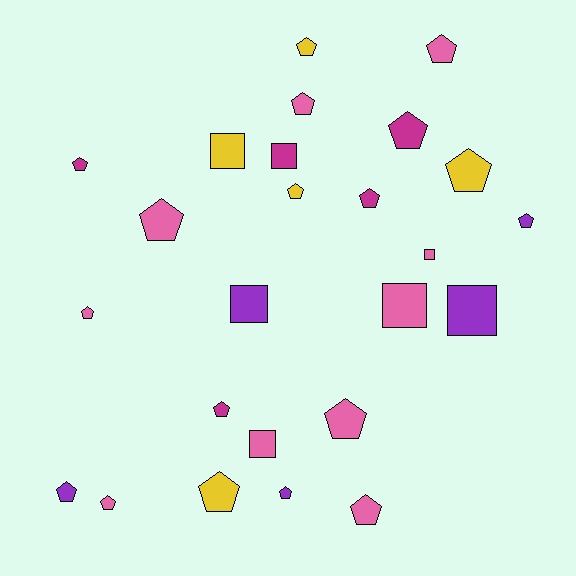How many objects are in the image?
There are 25 objects.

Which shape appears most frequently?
Pentagon, with 18 objects.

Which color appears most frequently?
Pink, with 10 objects.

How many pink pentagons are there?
There are 7 pink pentagons.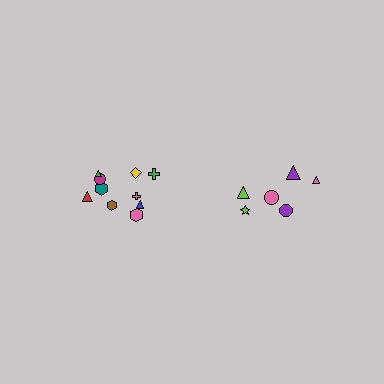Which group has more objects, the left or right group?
The left group.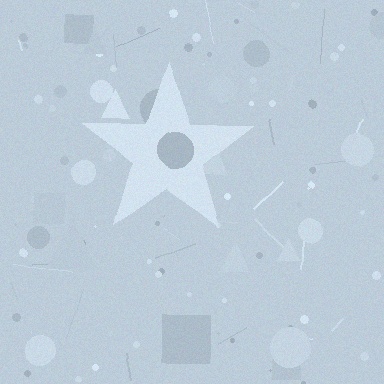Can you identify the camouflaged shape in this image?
The camouflaged shape is a star.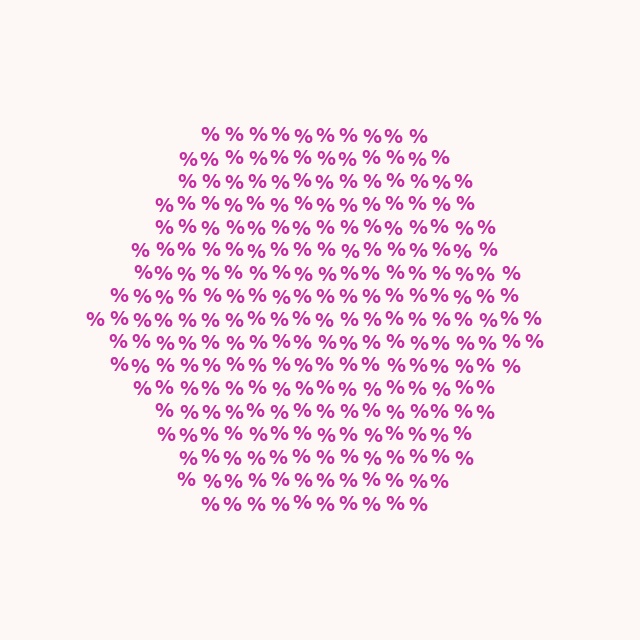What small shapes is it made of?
It is made of small percent signs.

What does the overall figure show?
The overall figure shows a hexagon.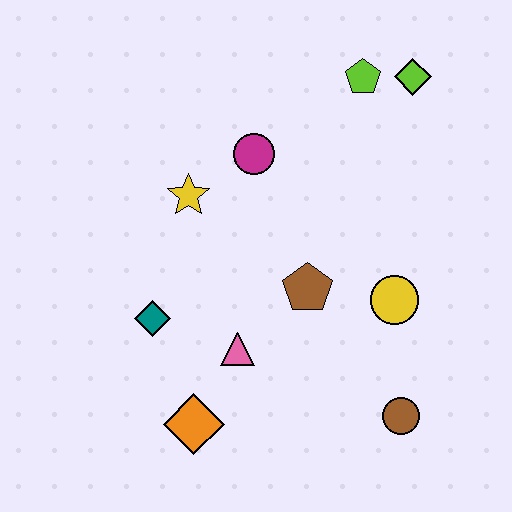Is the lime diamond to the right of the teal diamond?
Yes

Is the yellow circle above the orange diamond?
Yes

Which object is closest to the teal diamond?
The pink triangle is closest to the teal diamond.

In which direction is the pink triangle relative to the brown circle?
The pink triangle is to the left of the brown circle.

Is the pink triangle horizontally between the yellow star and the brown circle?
Yes